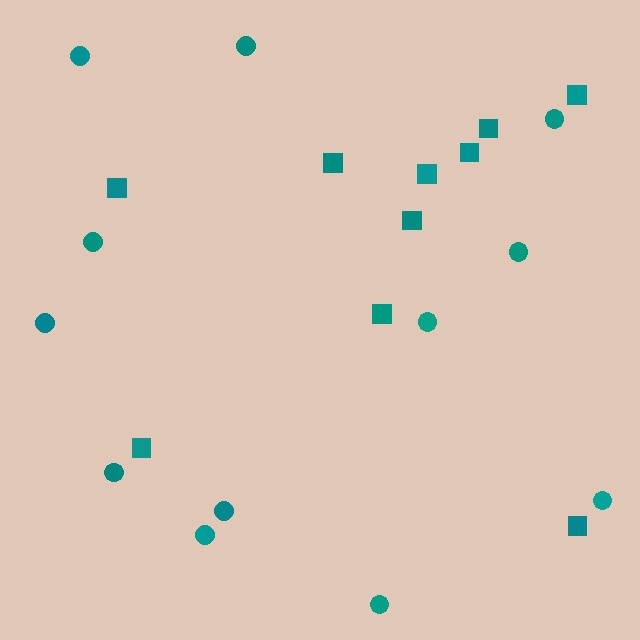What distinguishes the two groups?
There are 2 groups: one group of circles (12) and one group of squares (10).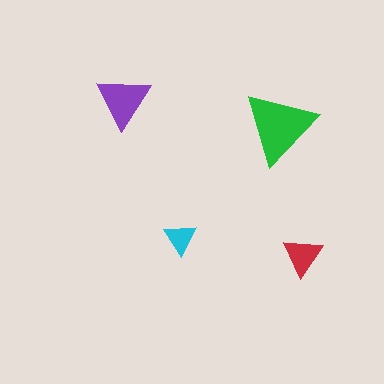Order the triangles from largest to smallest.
the green one, the purple one, the red one, the cyan one.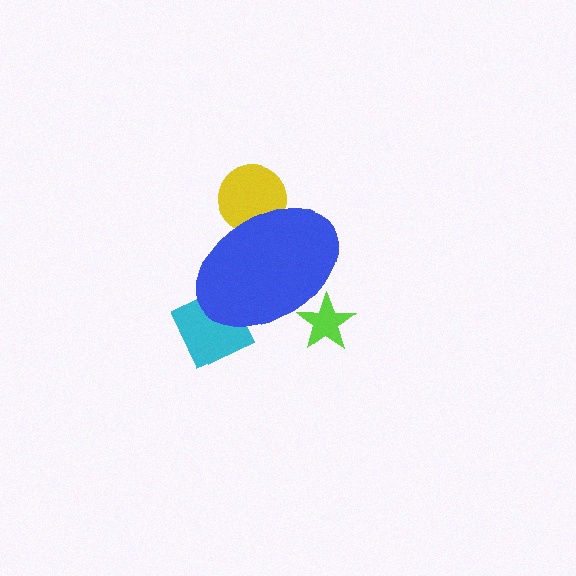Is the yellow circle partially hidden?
Yes, the yellow circle is partially hidden behind the blue ellipse.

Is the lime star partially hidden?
Yes, the lime star is partially hidden behind the blue ellipse.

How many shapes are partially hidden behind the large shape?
3 shapes are partially hidden.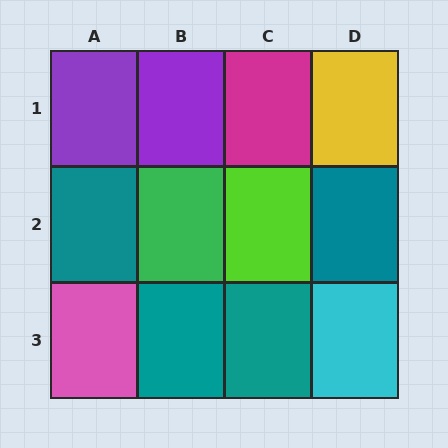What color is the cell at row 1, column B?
Purple.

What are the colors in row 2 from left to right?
Teal, green, lime, teal.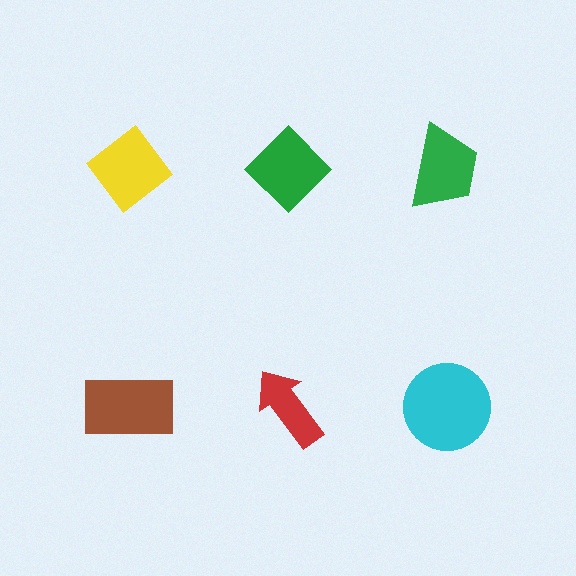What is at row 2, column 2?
A red arrow.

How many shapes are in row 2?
3 shapes.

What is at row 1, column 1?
A yellow diamond.